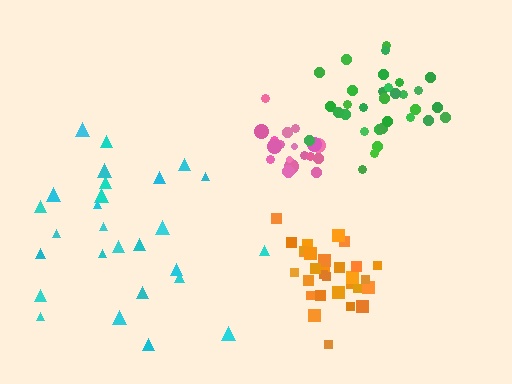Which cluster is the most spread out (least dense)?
Cyan.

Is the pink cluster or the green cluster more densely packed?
Pink.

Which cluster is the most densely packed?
Pink.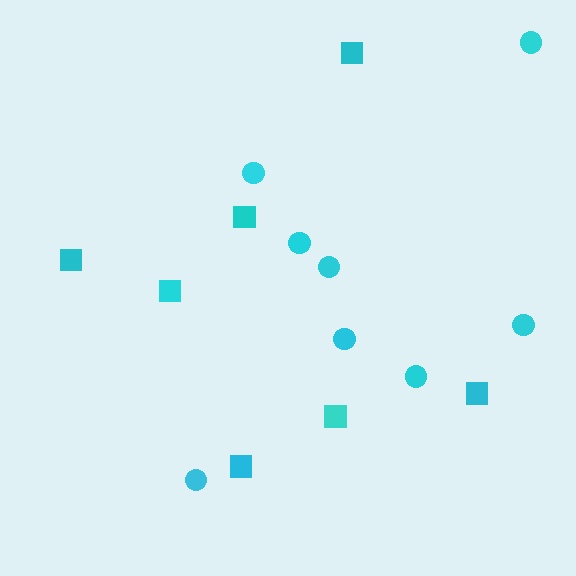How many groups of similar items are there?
There are 2 groups: one group of circles (8) and one group of squares (7).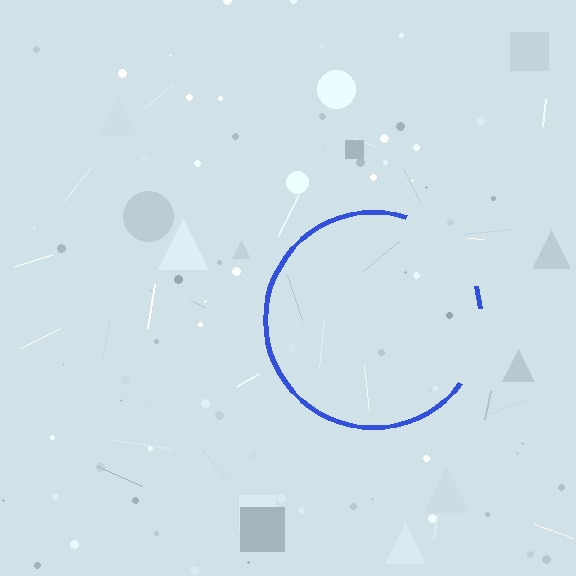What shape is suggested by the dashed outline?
The dashed outline suggests a circle.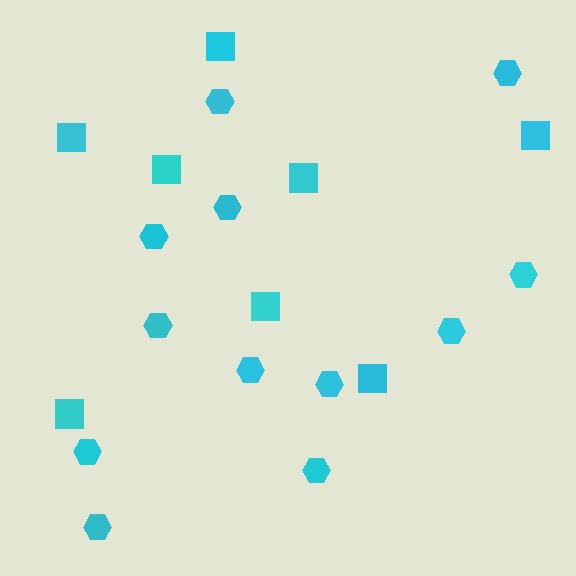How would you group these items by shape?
There are 2 groups: one group of hexagons (12) and one group of squares (8).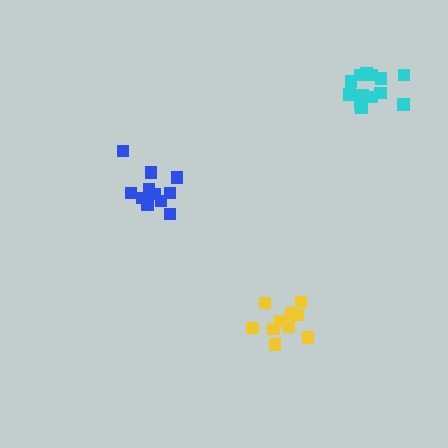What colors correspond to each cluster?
The clusters are colored: blue, cyan, yellow.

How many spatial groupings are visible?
There are 3 spatial groupings.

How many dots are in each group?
Group 1: 11 dots, Group 2: 14 dots, Group 3: 10 dots (35 total).